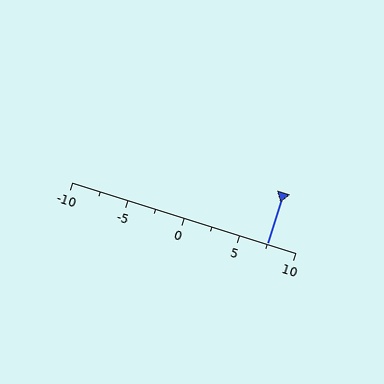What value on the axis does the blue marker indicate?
The marker indicates approximately 7.5.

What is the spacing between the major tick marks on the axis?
The major ticks are spaced 5 apart.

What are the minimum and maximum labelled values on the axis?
The axis runs from -10 to 10.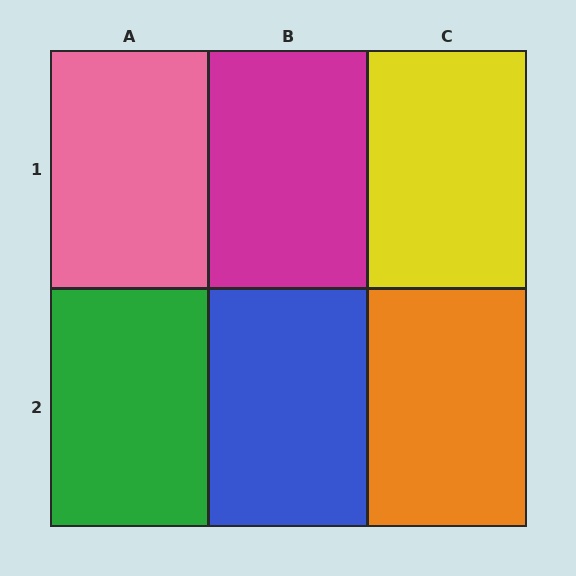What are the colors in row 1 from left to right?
Pink, magenta, yellow.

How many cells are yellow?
1 cell is yellow.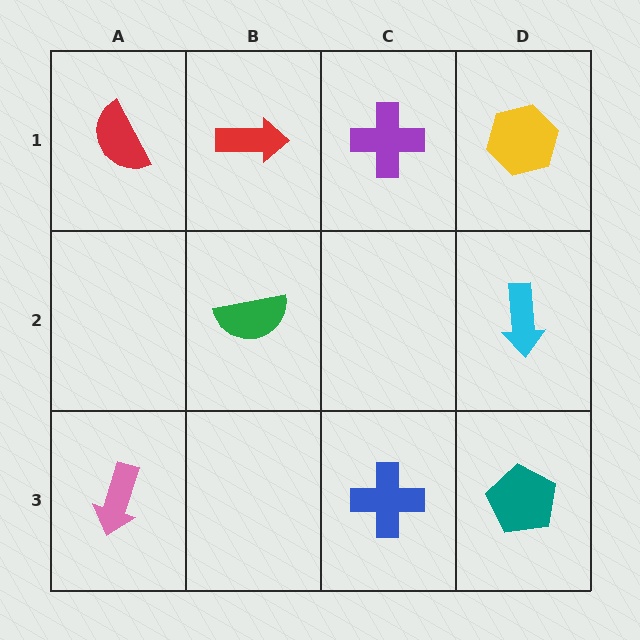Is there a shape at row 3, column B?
No, that cell is empty.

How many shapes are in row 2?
2 shapes.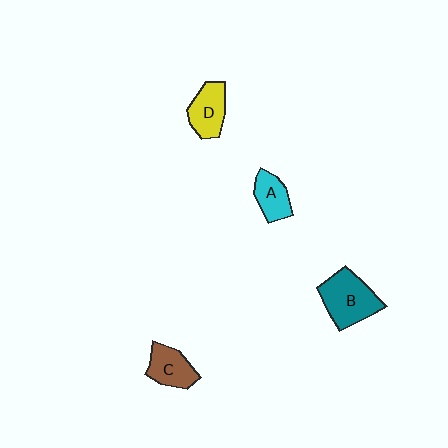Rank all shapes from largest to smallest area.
From largest to smallest: B (teal), D (yellow), C (brown), A (cyan).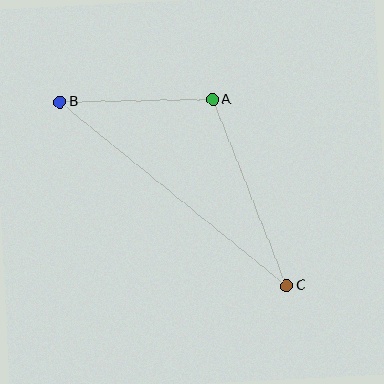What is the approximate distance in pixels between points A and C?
The distance between A and C is approximately 200 pixels.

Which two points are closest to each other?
Points A and B are closest to each other.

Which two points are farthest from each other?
Points B and C are farthest from each other.